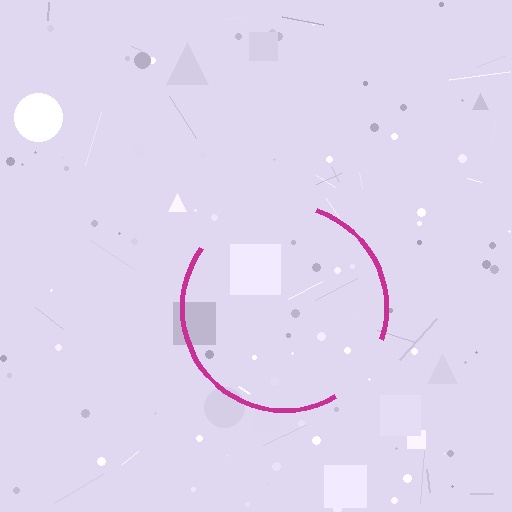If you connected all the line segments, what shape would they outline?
They would outline a circle.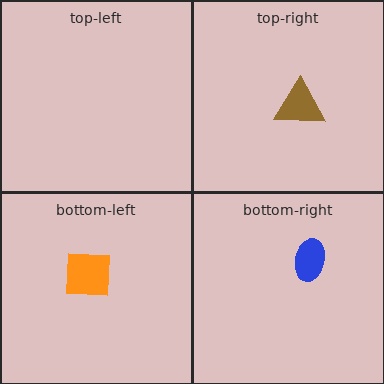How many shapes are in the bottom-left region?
1.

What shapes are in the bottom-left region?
The orange square.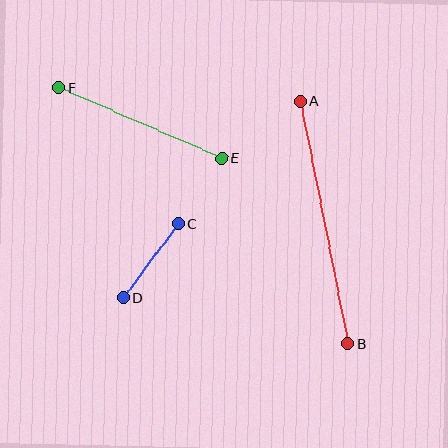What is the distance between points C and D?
The distance is approximately 92 pixels.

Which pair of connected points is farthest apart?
Points A and B are farthest apart.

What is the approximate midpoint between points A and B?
The midpoint is at approximately (324, 222) pixels.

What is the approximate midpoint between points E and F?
The midpoint is at approximately (140, 123) pixels.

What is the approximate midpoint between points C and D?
The midpoint is at approximately (151, 261) pixels.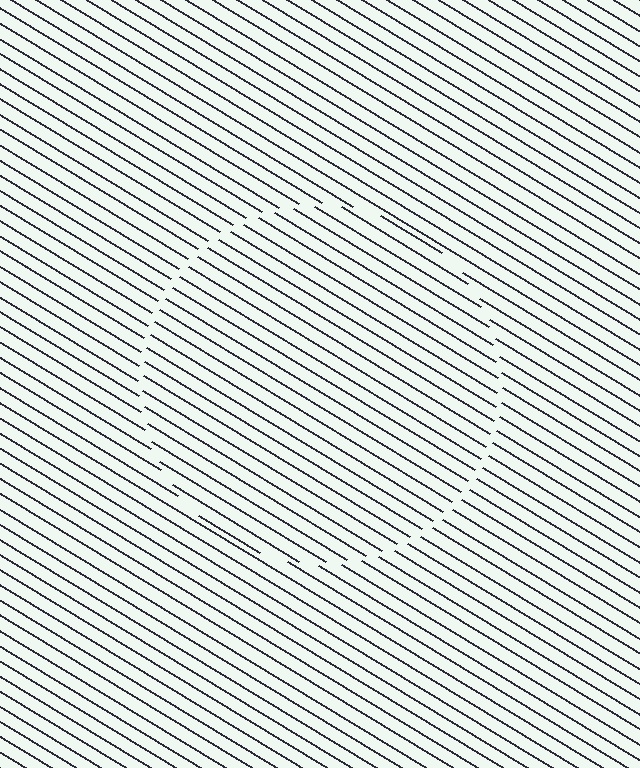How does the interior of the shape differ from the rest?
The interior of the shape contains the same grating, shifted by half a period — the contour is defined by the phase discontinuity where line-ends from the inner and outer gratings abut.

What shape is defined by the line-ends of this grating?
An illusory circle. The interior of the shape contains the same grating, shifted by half a period — the contour is defined by the phase discontinuity where line-ends from the inner and outer gratings abut.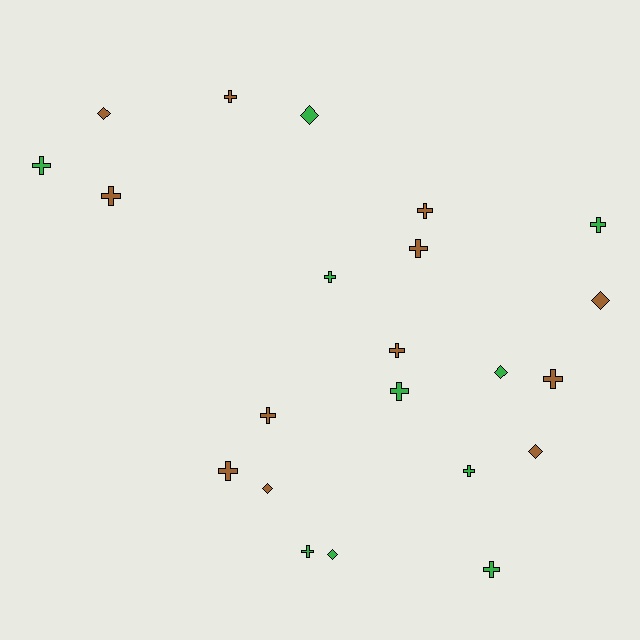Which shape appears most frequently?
Cross, with 15 objects.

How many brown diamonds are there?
There are 4 brown diamonds.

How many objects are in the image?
There are 22 objects.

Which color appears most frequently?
Brown, with 12 objects.